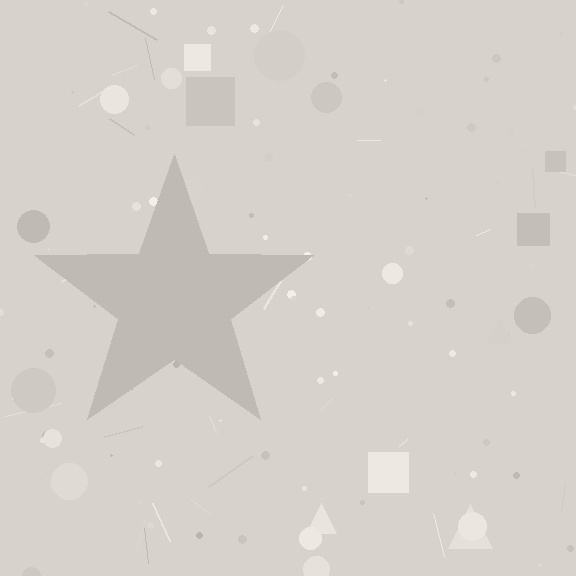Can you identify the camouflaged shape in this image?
The camouflaged shape is a star.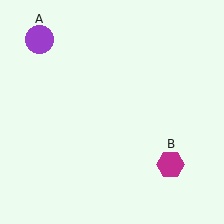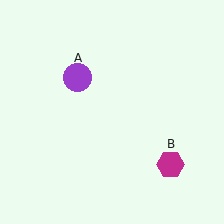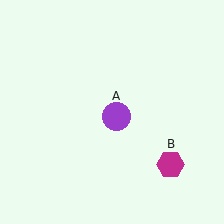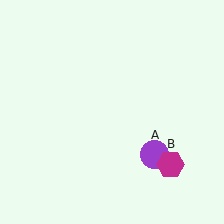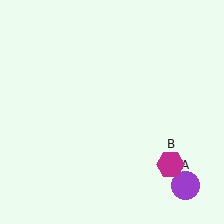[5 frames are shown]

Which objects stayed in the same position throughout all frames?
Magenta hexagon (object B) remained stationary.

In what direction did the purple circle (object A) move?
The purple circle (object A) moved down and to the right.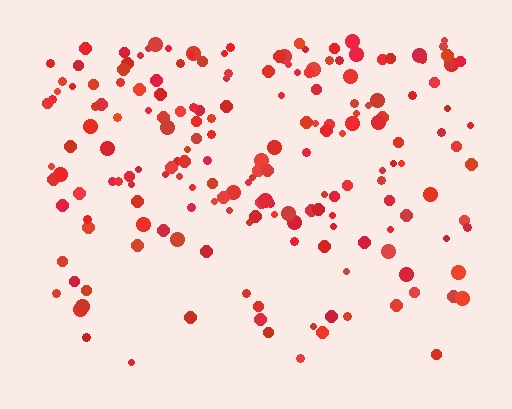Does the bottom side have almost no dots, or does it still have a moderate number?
Still a moderate number, just noticeably fewer than the top.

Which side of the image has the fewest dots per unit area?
The bottom.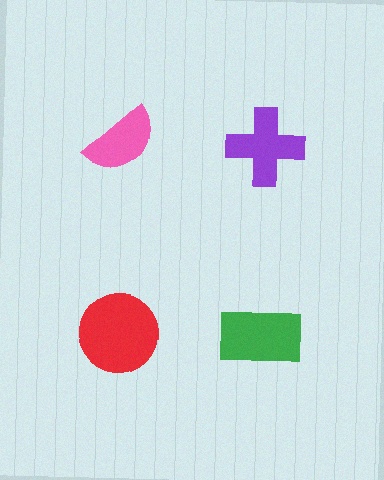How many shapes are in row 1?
2 shapes.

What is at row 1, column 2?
A purple cross.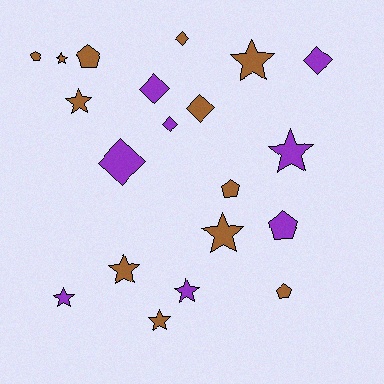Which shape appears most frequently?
Star, with 9 objects.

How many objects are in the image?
There are 20 objects.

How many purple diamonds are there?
There are 4 purple diamonds.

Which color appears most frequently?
Brown, with 12 objects.